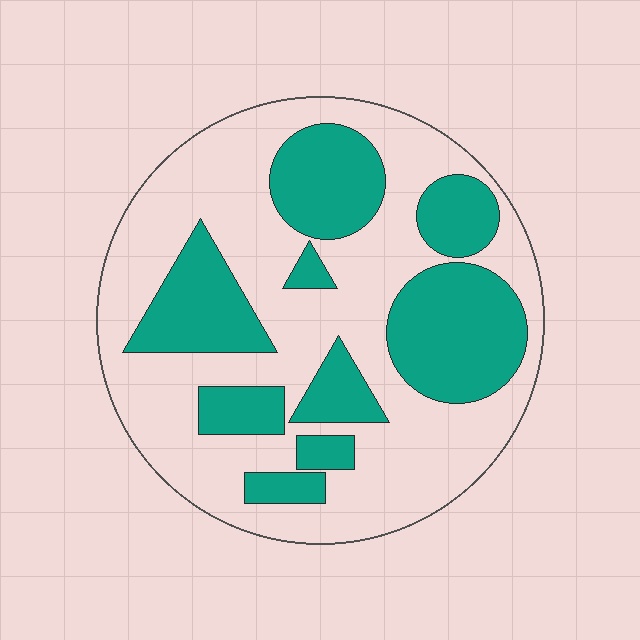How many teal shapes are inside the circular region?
9.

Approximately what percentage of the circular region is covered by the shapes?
Approximately 35%.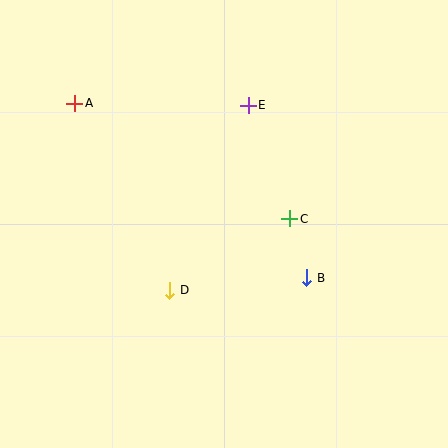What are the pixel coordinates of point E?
Point E is at (248, 105).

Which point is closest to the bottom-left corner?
Point D is closest to the bottom-left corner.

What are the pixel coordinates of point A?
Point A is at (75, 103).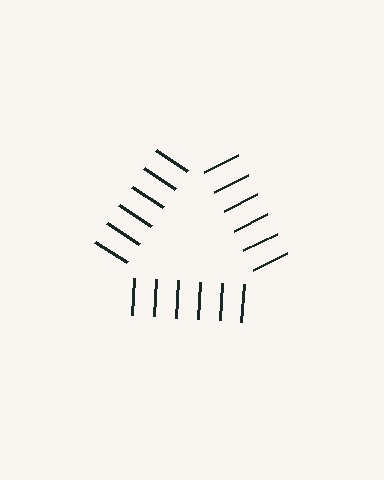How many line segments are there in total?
18 — 6 along each of the 3 edges.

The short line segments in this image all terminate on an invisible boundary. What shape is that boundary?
An illusory triangle — the line segments terminate on its edges but no continuous stroke is drawn.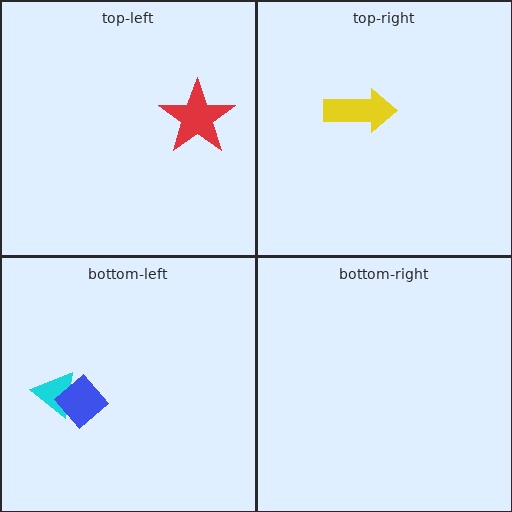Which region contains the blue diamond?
The bottom-left region.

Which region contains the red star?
The top-left region.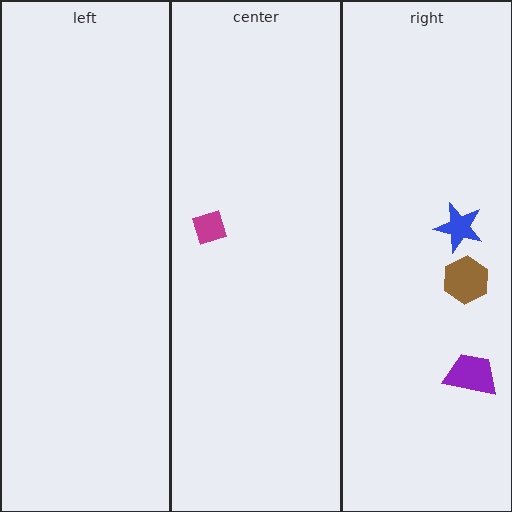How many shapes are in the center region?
1.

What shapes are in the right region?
The purple trapezoid, the blue star, the brown hexagon.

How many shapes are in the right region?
3.